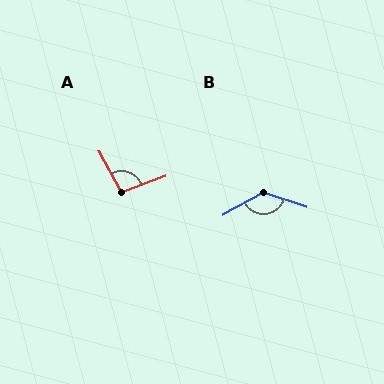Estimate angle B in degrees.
Approximately 133 degrees.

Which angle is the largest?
B, at approximately 133 degrees.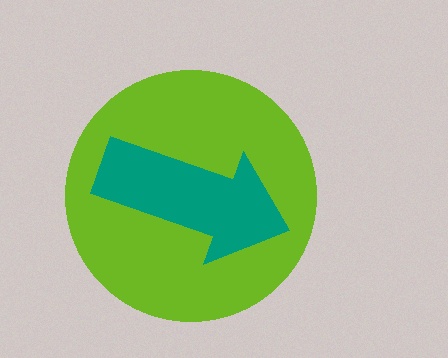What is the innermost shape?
The teal arrow.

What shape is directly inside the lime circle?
The teal arrow.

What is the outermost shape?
The lime circle.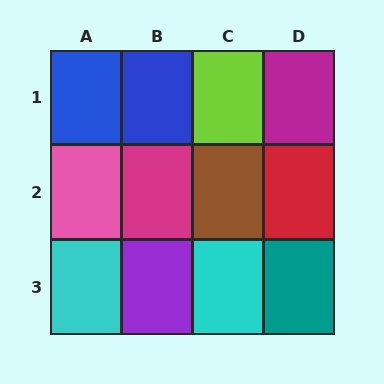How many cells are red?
1 cell is red.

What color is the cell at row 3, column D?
Teal.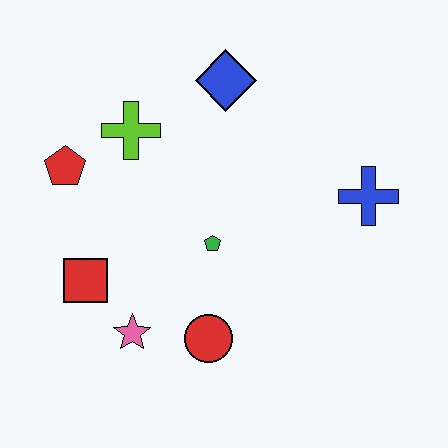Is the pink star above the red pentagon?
No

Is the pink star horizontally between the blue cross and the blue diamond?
No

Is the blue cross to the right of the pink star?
Yes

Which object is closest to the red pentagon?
The lime cross is closest to the red pentagon.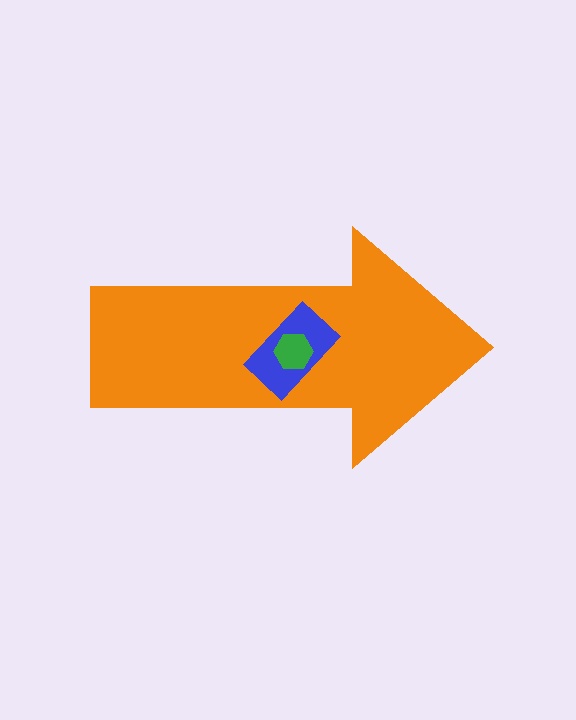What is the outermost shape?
The orange arrow.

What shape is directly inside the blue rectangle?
The green hexagon.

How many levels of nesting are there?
3.